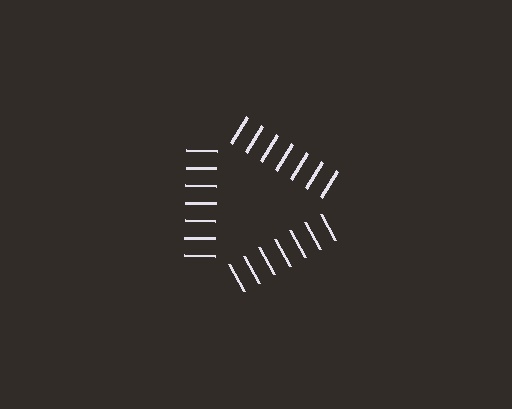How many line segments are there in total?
21 — 7 along each of the 3 edges.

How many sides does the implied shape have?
3 sides — the line-ends trace a triangle.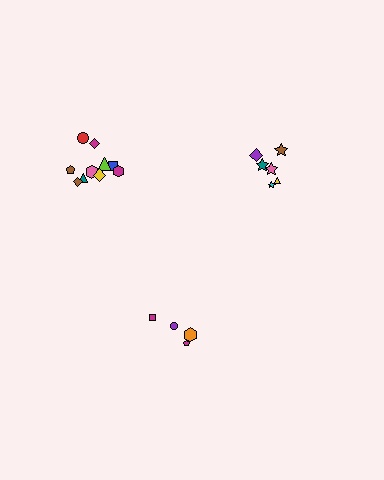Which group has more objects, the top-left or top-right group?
The top-left group.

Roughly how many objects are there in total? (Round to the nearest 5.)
Roughly 20 objects in total.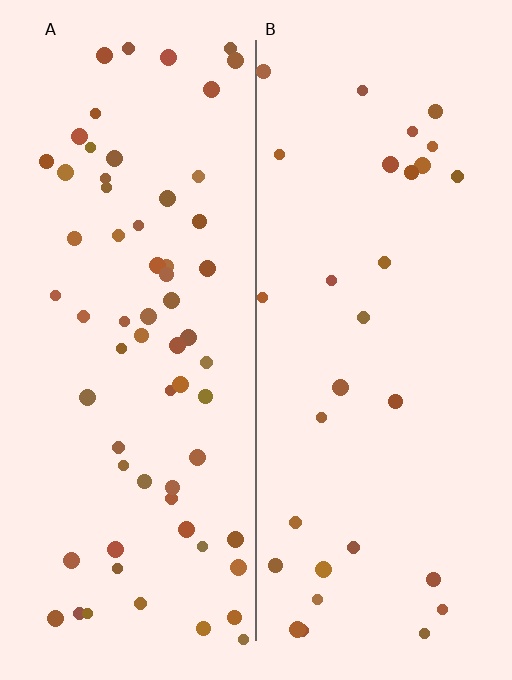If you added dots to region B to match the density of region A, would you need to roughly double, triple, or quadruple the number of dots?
Approximately double.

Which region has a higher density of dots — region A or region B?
A (the left).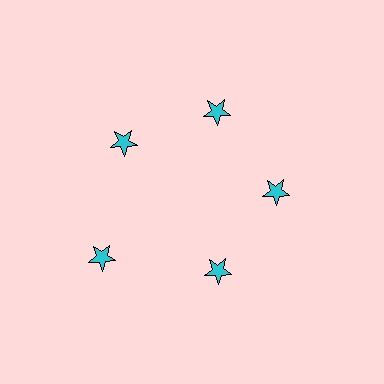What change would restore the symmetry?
The symmetry would be restored by moving it inward, back onto the ring so that all 5 stars sit at equal angles and equal distance from the center.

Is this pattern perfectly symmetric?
No. The 5 cyan stars are arranged in a ring, but one element near the 8 o'clock position is pushed outward from the center, breaking the 5-fold rotational symmetry.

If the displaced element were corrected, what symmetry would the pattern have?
It would have 5-fold rotational symmetry — the pattern would map onto itself every 72 degrees.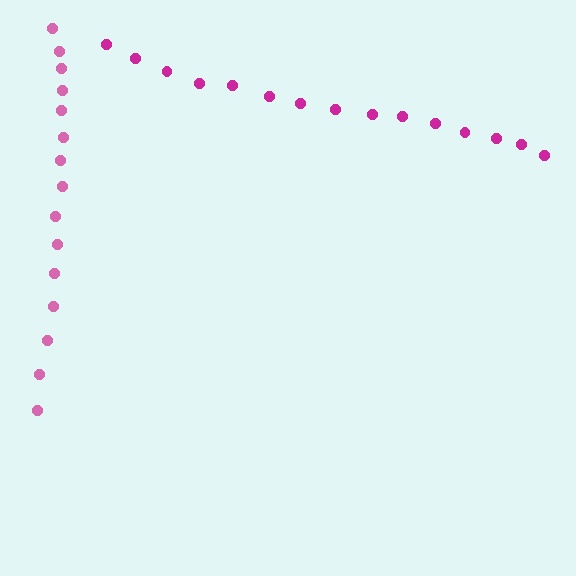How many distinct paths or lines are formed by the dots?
There are 2 distinct paths.